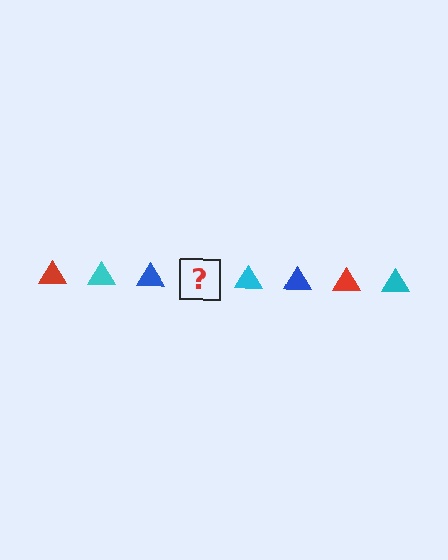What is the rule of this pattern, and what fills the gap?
The rule is that the pattern cycles through red, cyan, blue triangles. The gap should be filled with a red triangle.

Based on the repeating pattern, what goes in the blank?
The blank should be a red triangle.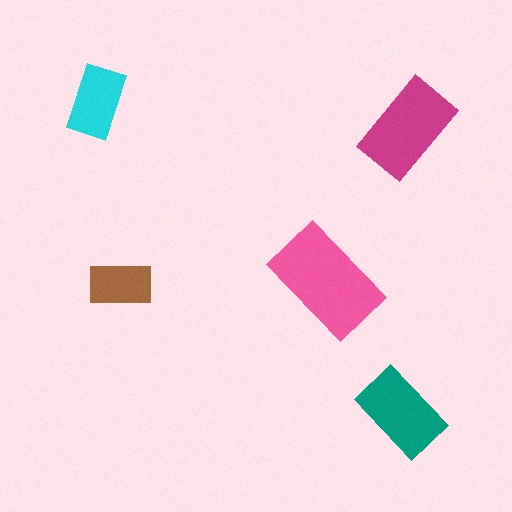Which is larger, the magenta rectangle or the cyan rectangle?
The magenta one.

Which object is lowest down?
The teal rectangle is bottommost.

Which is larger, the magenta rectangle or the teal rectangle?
The magenta one.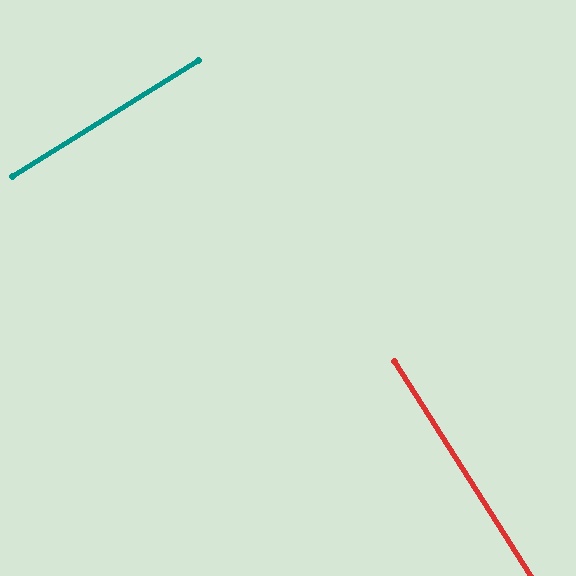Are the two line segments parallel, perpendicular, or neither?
Perpendicular — they meet at approximately 89°.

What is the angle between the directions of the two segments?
Approximately 89 degrees.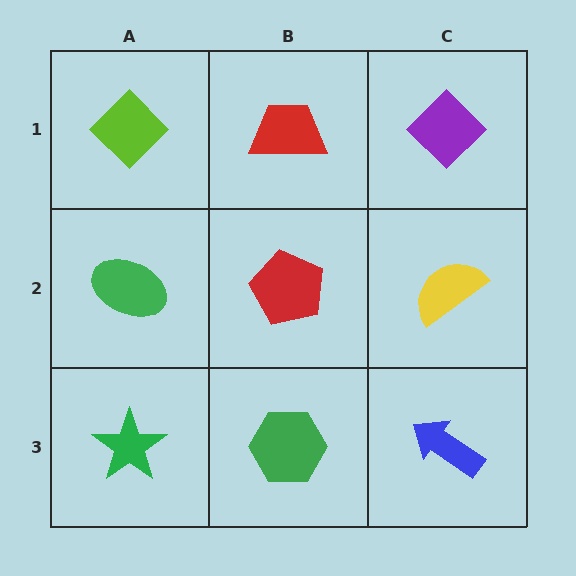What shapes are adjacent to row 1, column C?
A yellow semicircle (row 2, column C), a red trapezoid (row 1, column B).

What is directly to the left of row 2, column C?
A red pentagon.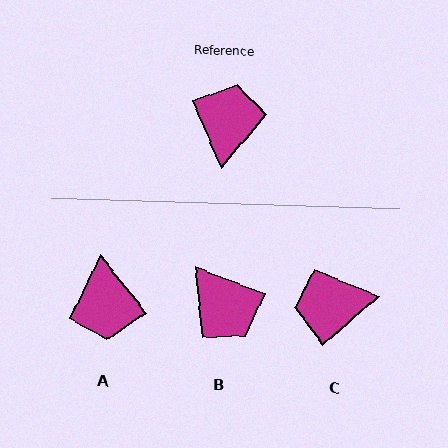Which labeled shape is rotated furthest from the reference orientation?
A, about 165 degrees away.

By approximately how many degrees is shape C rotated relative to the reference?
Approximately 108 degrees counter-clockwise.